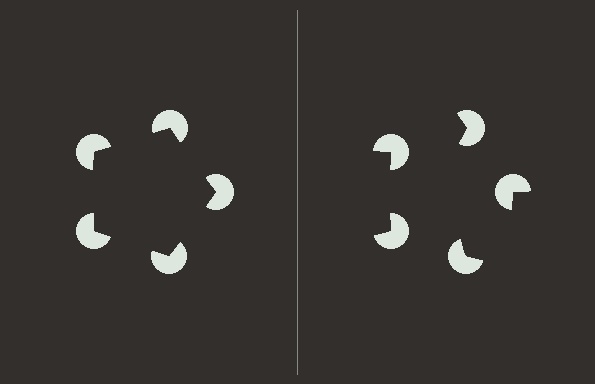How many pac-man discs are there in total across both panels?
10 — 5 on each side.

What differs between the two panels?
The pac-man discs are positioned identically on both sides; only the wedge orientations differ. On the left they align to a pentagon; on the right they are misaligned.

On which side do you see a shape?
An illusory pentagon appears on the left side. On the right side the wedge cuts are rotated, so no coherent shape forms.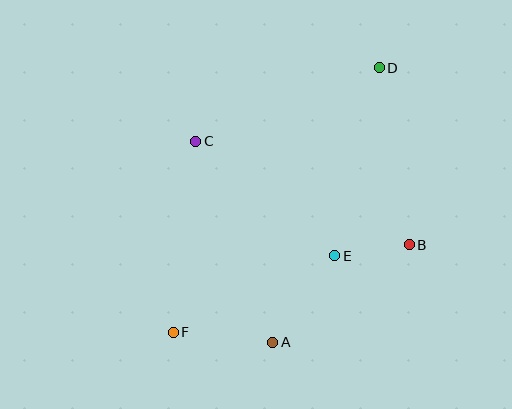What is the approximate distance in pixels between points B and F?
The distance between B and F is approximately 252 pixels.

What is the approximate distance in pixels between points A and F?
The distance between A and F is approximately 100 pixels.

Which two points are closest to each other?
Points B and E are closest to each other.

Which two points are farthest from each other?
Points D and F are farthest from each other.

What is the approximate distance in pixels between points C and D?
The distance between C and D is approximately 198 pixels.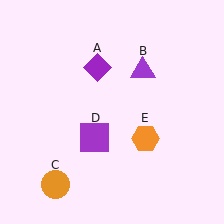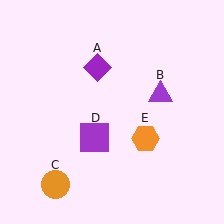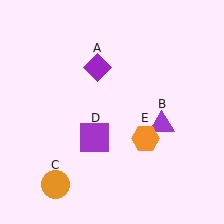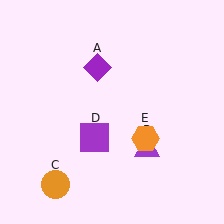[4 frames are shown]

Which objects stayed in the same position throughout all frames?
Purple diamond (object A) and orange circle (object C) and purple square (object D) and orange hexagon (object E) remained stationary.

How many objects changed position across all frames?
1 object changed position: purple triangle (object B).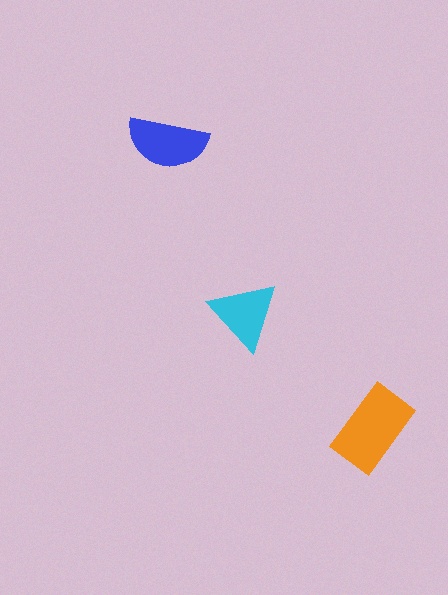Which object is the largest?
The orange rectangle.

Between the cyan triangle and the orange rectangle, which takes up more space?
The orange rectangle.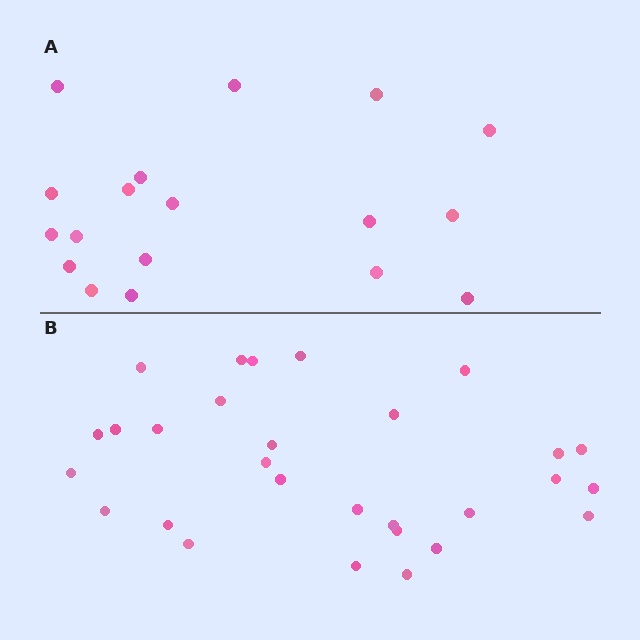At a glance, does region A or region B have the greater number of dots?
Region B (the bottom region) has more dots.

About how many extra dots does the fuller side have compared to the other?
Region B has roughly 12 or so more dots than region A.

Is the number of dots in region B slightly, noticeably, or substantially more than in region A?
Region B has substantially more. The ratio is roughly 1.6 to 1.